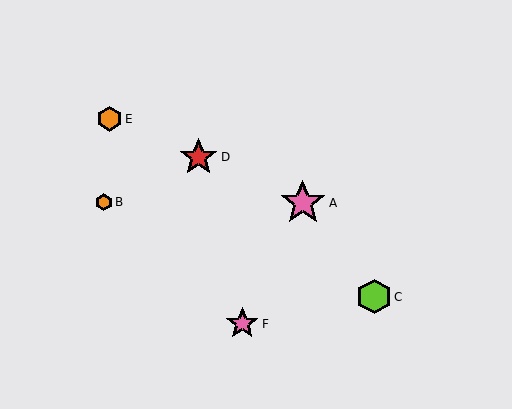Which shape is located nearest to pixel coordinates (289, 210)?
The pink star (labeled A) at (303, 203) is nearest to that location.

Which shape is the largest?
The pink star (labeled A) is the largest.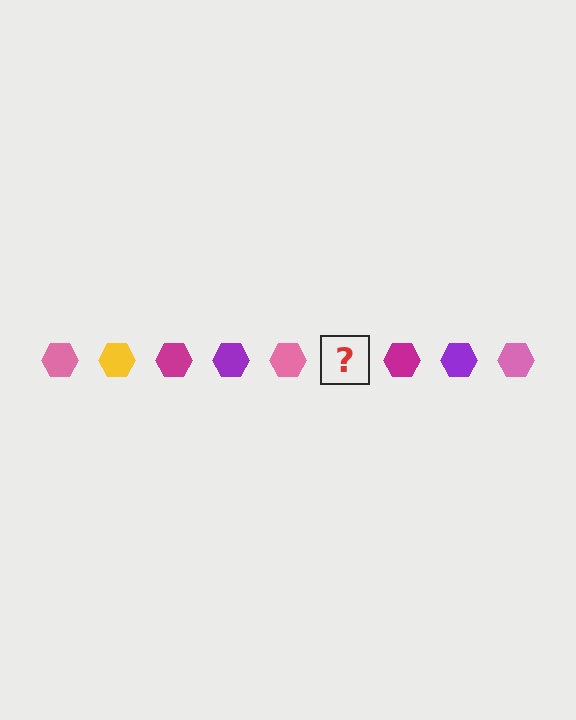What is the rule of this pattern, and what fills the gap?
The rule is that the pattern cycles through pink, yellow, magenta, purple hexagons. The gap should be filled with a yellow hexagon.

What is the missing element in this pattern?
The missing element is a yellow hexagon.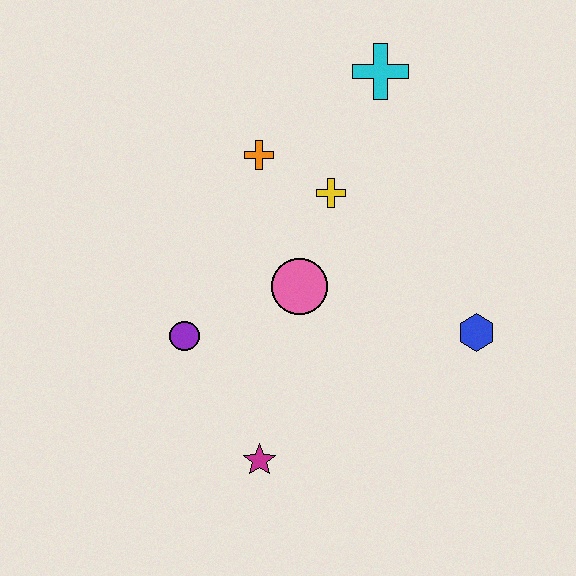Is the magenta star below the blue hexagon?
Yes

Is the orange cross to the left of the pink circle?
Yes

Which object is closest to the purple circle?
The pink circle is closest to the purple circle.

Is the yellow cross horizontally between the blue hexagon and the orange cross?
Yes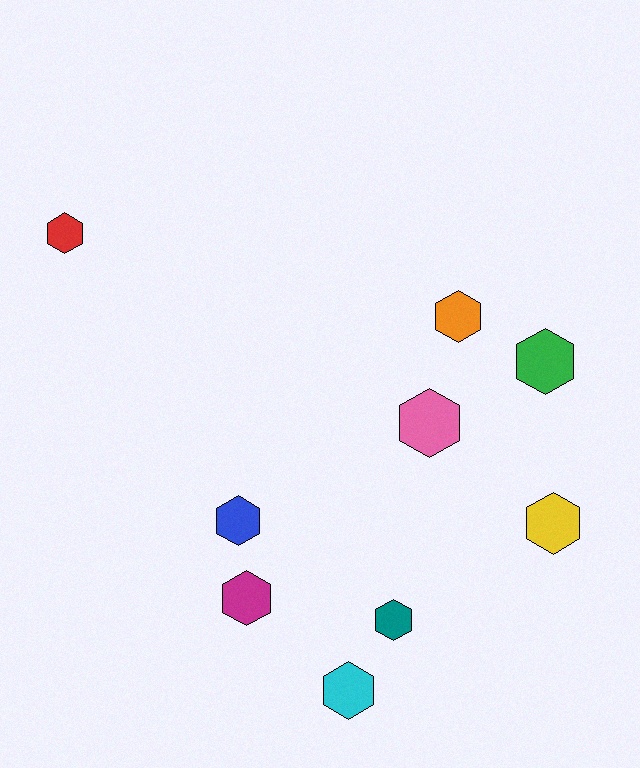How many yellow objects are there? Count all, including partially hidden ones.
There is 1 yellow object.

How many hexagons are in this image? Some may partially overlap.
There are 9 hexagons.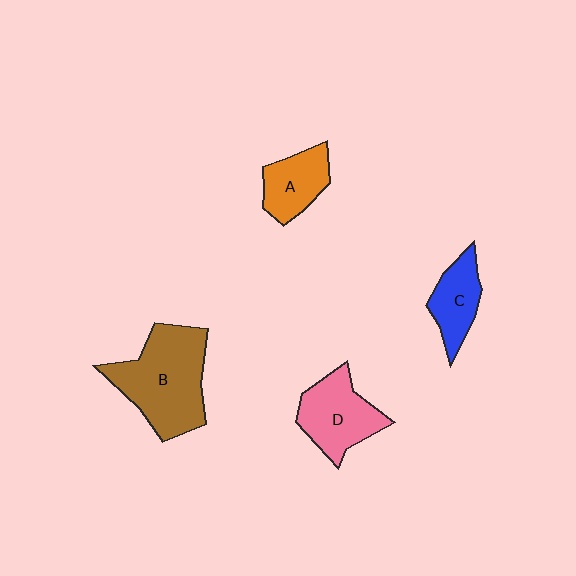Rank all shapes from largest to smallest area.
From largest to smallest: B (brown), D (pink), A (orange), C (blue).